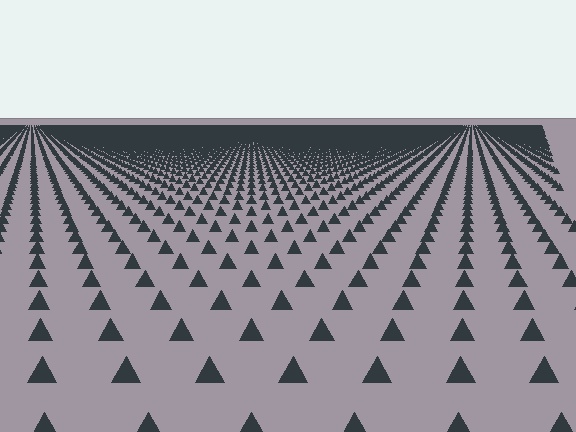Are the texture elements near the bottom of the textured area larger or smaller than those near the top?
Larger. Near the bottom, elements are closer to the viewer and appear at a bigger on-screen size.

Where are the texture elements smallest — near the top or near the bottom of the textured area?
Near the top.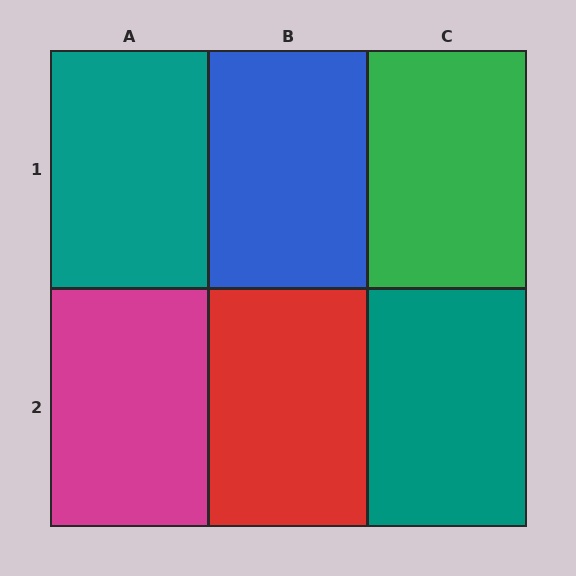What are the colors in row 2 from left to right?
Magenta, red, teal.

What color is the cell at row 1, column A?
Teal.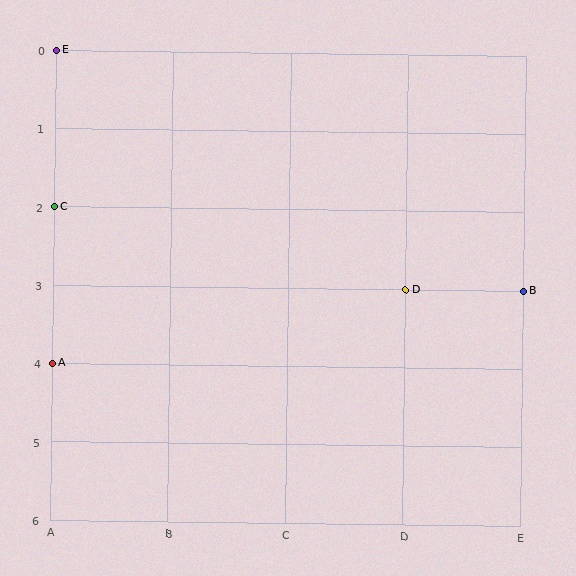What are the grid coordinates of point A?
Point A is at grid coordinates (A, 4).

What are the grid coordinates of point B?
Point B is at grid coordinates (E, 3).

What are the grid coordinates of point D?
Point D is at grid coordinates (D, 3).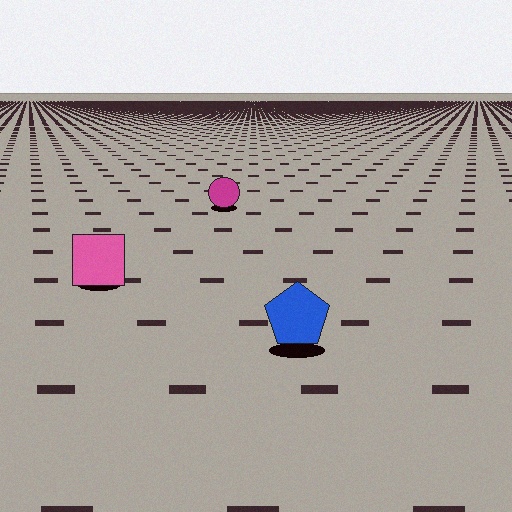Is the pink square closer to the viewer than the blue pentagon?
No. The blue pentagon is closer — you can tell from the texture gradient: the ground texture is coarser near it.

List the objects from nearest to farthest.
From nearest to farthest: the blue pentagon, the pink square, the magenta circle.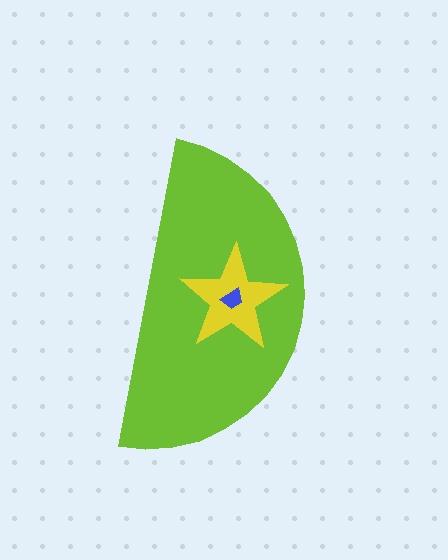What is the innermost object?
The blue trapezoid.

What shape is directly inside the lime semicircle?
The yellow star.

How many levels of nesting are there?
3.